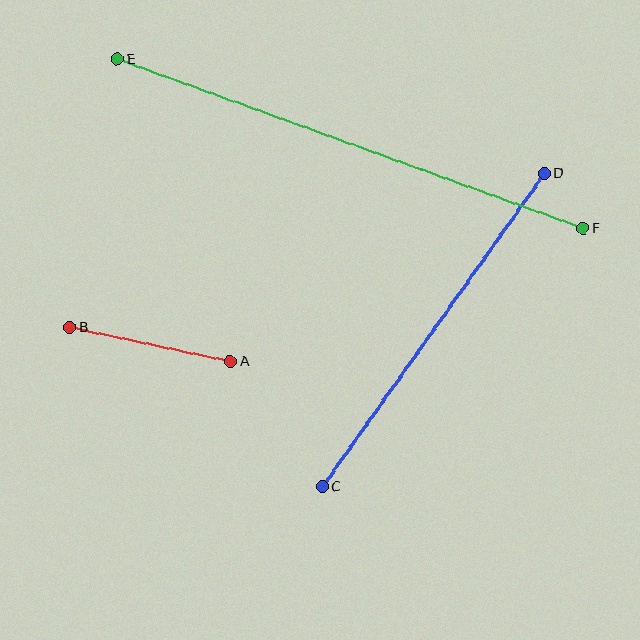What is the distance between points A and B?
The distance is approximately 164 pixels.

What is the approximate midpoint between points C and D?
The midpoint is at approximately (433, 330) pixels.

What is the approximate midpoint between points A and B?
The midpoint is at approximately (150, 345) pixels.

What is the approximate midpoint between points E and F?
The midpoint is at approximately (350, 144) pixels.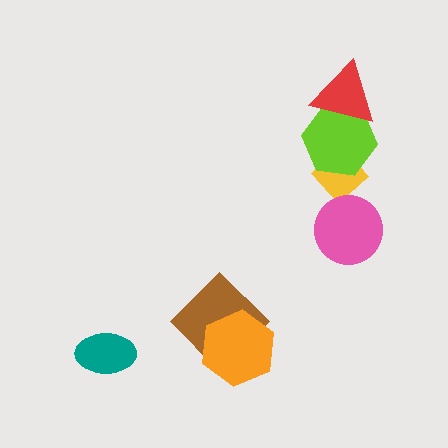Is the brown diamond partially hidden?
Yes, it is partially covered by another shape.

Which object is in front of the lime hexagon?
The red triangle is in front of the lime hexagon.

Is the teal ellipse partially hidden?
No, no other shape covers it.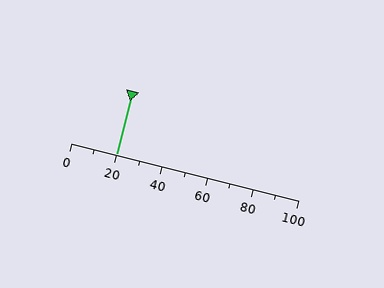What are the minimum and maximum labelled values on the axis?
The axis runs from 0 to 100.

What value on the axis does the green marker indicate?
The marker indicates approximately 20.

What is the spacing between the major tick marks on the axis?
The major ticks are spaced 20 apart.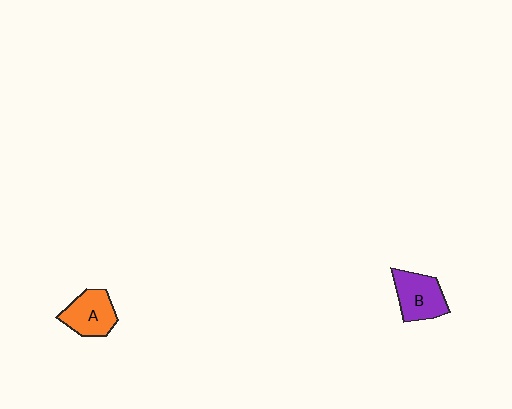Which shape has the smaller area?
Shape A (orange).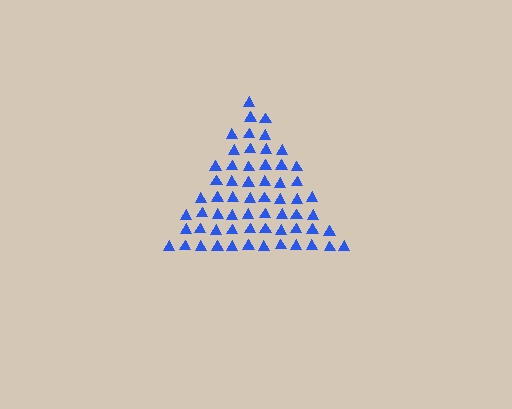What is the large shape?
The large shape is a triangle.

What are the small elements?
The small elements are triangles.